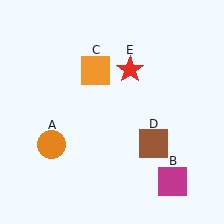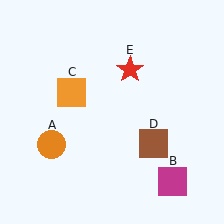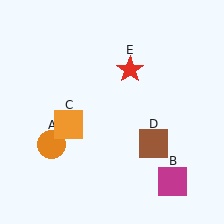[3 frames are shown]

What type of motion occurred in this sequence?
The orange square (object C) rotated counterclockwise around the center of the scene.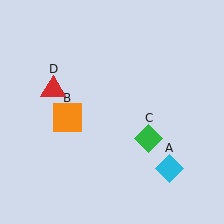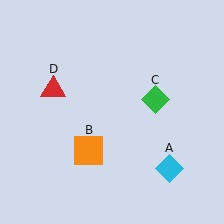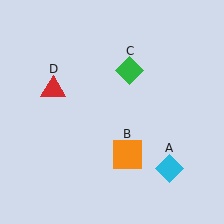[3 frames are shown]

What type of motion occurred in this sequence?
The orange square (object B), green diamond (object C) rotated counterclockwise around the center of the scene.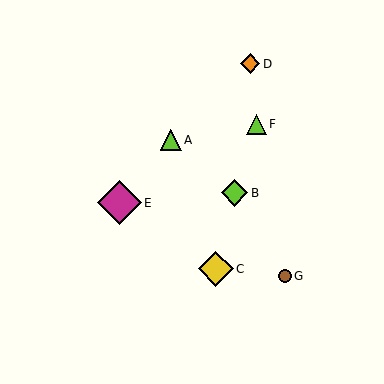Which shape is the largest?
The magenta diamond (labeled E) is the largest.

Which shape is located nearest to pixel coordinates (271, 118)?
The lime triangle (labeled F) at (256, 124) is nearest to that location.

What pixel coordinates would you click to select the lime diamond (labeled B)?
Click at (235, 193) to select the lime diamond B.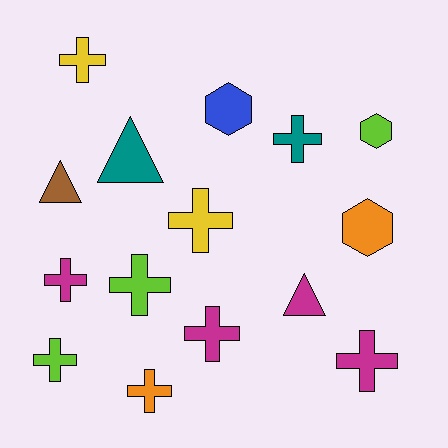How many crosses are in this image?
There are 9 crosses.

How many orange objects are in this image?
There are 2 orange objects.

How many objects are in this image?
There are 15 objects.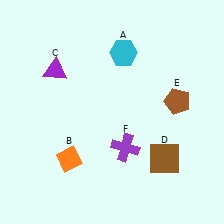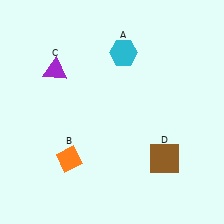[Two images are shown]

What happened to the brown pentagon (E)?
The brown pentagon (E) was removed in Image 2. It was in the top-right area of Image 1.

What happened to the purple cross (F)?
The purple cross (F) was removed in Image 2. It was in the bottom-right area of Image 1.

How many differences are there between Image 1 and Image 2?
There are 2 differences between the two images.